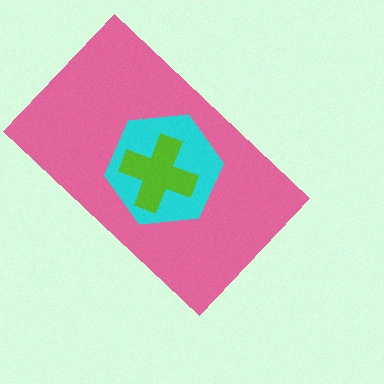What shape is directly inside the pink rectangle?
The cyan hexagon.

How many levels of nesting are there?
3.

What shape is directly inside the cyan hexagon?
The lime cross.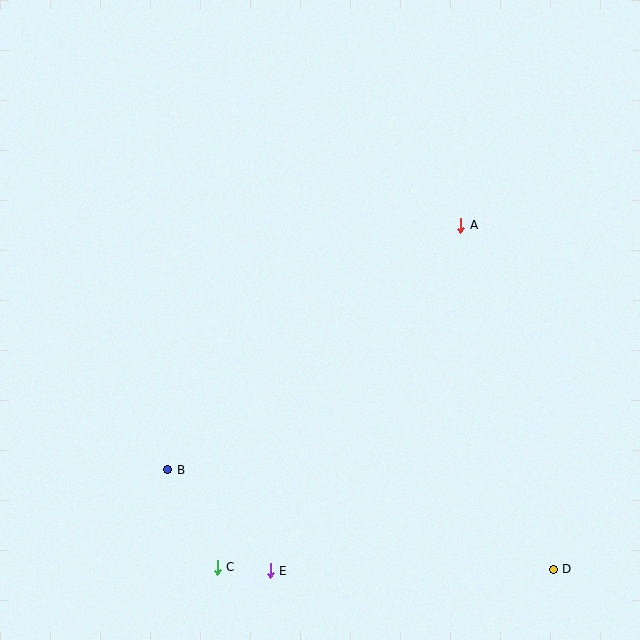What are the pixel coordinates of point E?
Point E is at (270, 571).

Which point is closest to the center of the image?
Point A at (461, 225) is closest to the center.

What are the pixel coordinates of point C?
Point C is at (217, 567).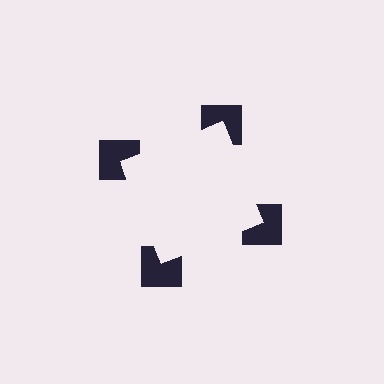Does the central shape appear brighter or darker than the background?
It typically appears slightly brighter than the background, even though no actual brightness change is drawn.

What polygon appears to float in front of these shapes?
An illusory square — its edges are inferred from the aligned wedge cuts in the notched squares, not physically drawn.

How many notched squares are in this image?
There are 4 — one at each vertex of the illusory square.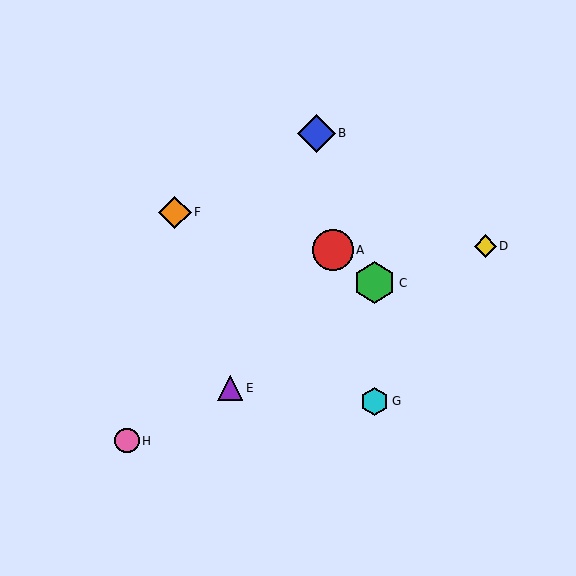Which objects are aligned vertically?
Objects C, G are aligned vertically.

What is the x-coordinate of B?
Object B is at x≈316.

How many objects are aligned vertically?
2 objects (C, G) are aligned vertically.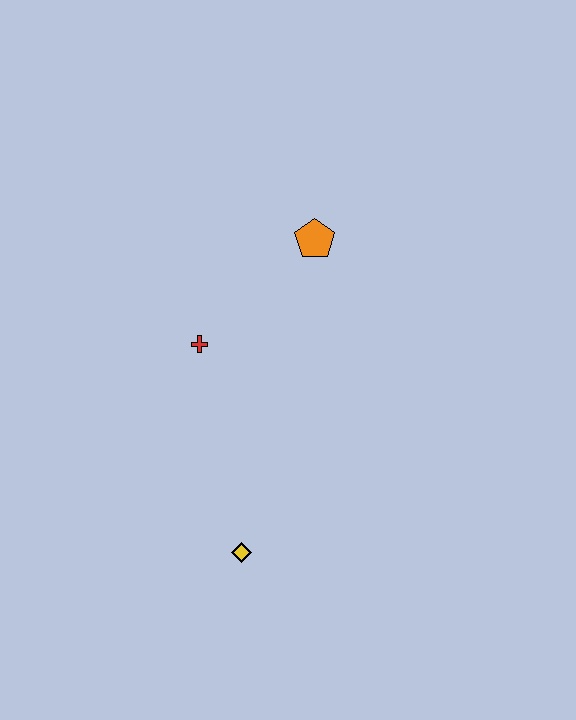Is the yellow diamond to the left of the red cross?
No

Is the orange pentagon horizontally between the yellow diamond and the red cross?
No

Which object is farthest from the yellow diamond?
The orange pentagon is farthest from the yellow diamond.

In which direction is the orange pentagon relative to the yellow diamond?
The orange pentagon is above the yellow diamond.